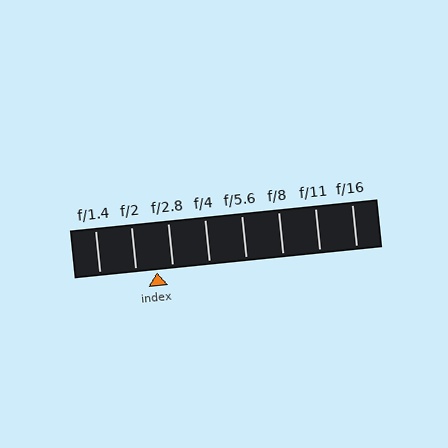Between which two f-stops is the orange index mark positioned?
The index mark is between f/2 and f/2.8.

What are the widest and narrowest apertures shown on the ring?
The widest aperture shown is f/1.4 and the narrowest is f/16.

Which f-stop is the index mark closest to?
The index mark is closest to f/2.8.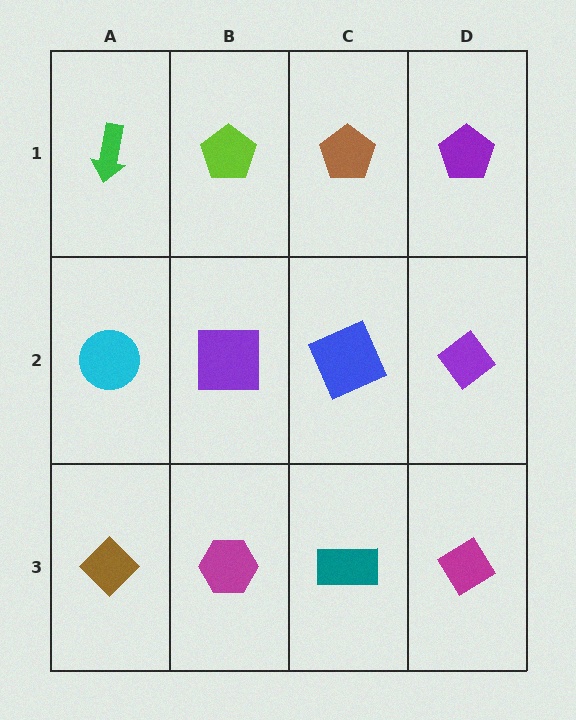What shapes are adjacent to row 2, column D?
A purple pentagon (row 1, column D), a magenta diamond (row 3, column D), a blue square (row 2, column C).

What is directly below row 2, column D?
A magenta diamond.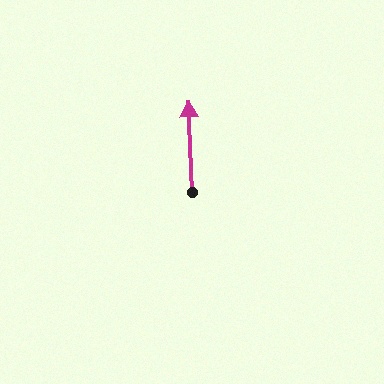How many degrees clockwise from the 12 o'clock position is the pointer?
Approximately 358 degrees.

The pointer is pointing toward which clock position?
Roughly 12 o'clock.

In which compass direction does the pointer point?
North.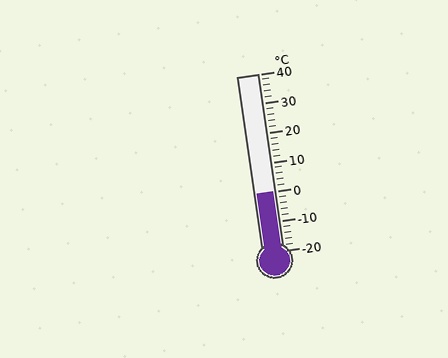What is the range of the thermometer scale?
The thermometer scale ranges from -20°C to 40°C.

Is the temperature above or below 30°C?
The temperature is below 30°C.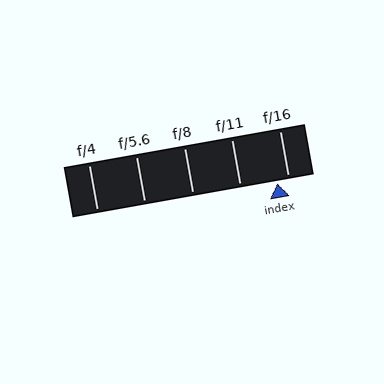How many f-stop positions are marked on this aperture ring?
There are 5 f-stop positions marked.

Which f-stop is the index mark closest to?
The index mark is closest to f/16.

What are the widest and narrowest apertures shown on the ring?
The widest aperture shown is f/4 and the narrowest is f/16.